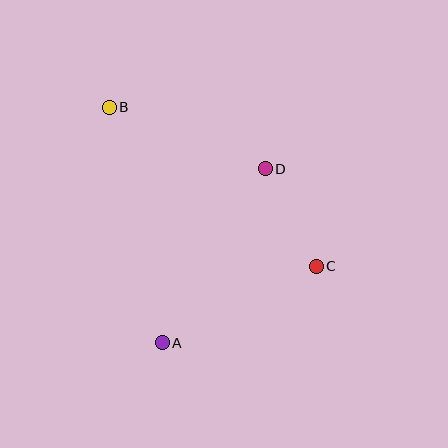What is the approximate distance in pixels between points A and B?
The distance between A and B is approximately 241 pixels.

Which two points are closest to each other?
Points C and D are closest to each other.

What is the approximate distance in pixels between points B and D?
The distance between B and D is approximately 168 pixels.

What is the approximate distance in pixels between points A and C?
The distance between A and C is approximately 172 pixels.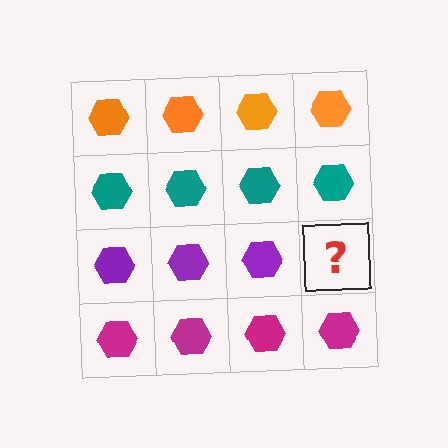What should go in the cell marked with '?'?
The missing cell should contain a purple hexagon.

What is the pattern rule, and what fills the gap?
The rule is that each row has a consistent color. The gap should be filled with a purple hexagon.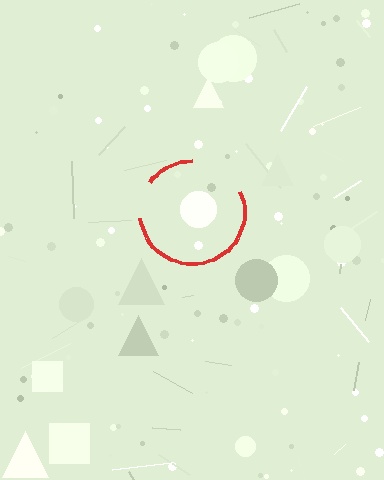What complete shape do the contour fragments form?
The contour fragments form a circle.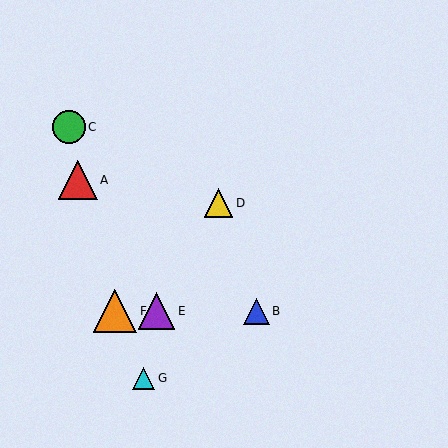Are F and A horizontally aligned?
No, F is at y≈311 and A is at y≈180.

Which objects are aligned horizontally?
Objects B, E, F are aligned horizontally.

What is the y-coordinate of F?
Object F is at y≈311.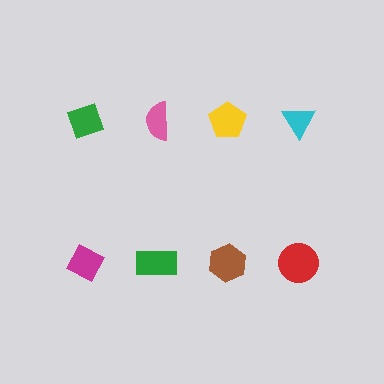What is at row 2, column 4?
A red circle.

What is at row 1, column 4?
A cyan triangle.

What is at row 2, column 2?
A green rectangle.